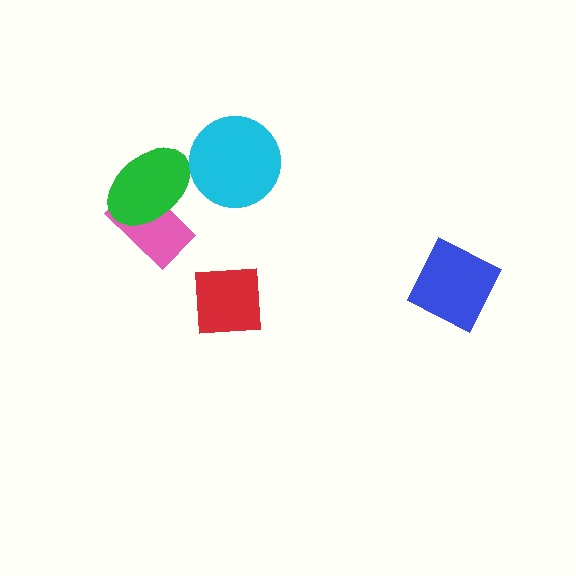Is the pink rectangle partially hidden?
Yes, it is partially covered by another shape.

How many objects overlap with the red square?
0 objects overlap with the red square.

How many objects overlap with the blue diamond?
0 objects overlap with the blue diamond.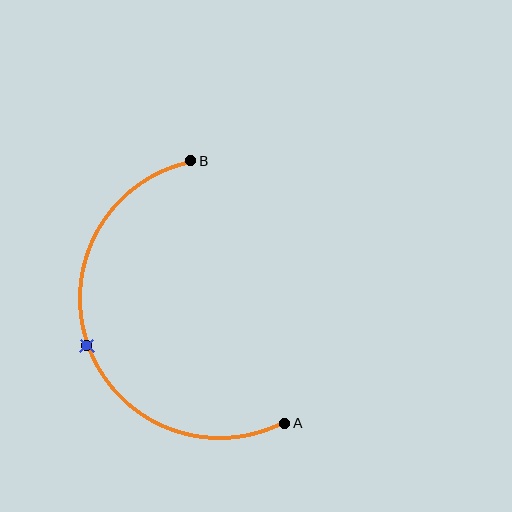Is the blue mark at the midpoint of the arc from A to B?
Yes. The blue mark lies on the arc at equal arc-length from both A and B — it is the arc midpoint.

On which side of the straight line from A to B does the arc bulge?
The arc bulges to the left of the straight line connecting A and B.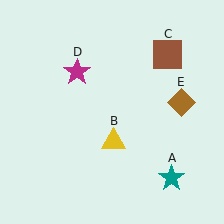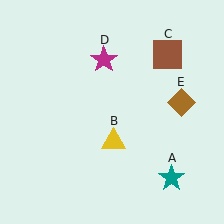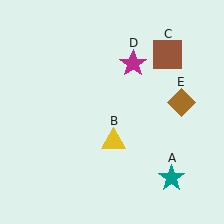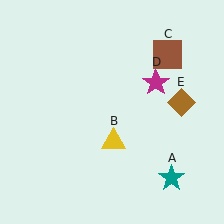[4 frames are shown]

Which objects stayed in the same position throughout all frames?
Teal star (object A) and yellow triangle (object B) and brown square (object C) and brown diamond (object E) remained stationary.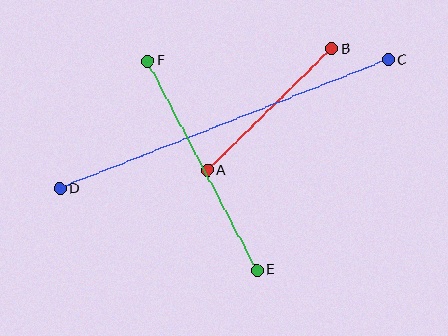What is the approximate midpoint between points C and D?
The midpoint is at approximately (224, 124) pixels.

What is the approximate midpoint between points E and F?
The midpoint is at approximately (202, 165) pixels.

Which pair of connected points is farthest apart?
Points C and D are farthest apart.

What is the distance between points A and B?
The distance is approximately 174 pixels.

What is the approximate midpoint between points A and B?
The midpoint is at approximately (269, 110) pixels.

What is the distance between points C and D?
The distance is approximately 353 pixels.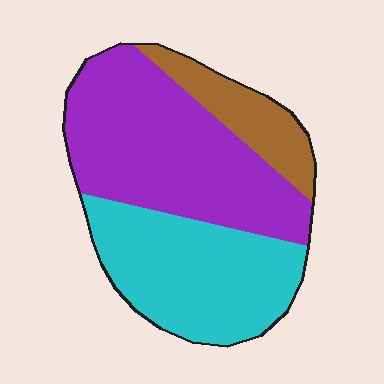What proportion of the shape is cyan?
Cyan takes up about three eighths (3/8) of the shape.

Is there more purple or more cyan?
Purple.